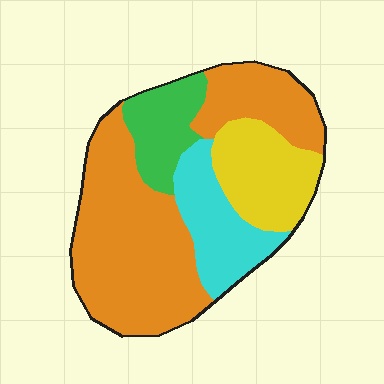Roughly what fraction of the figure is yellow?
Yellow covers about 20% of the figure.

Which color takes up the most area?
Orange, at roughly 55%.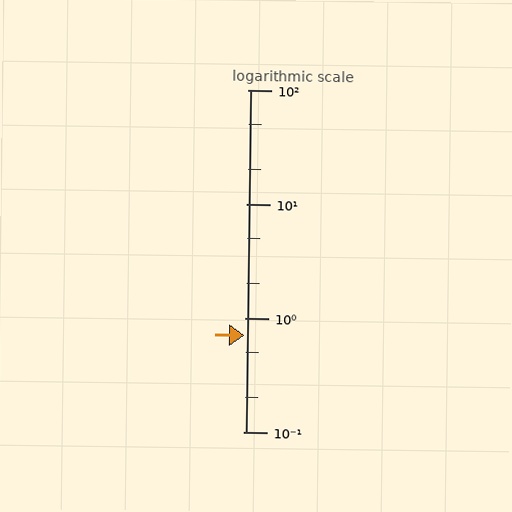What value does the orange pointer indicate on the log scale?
The pointer indicates approximately 0.7.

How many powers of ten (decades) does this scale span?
The scale spans 3 decades, from 0.1 to 100.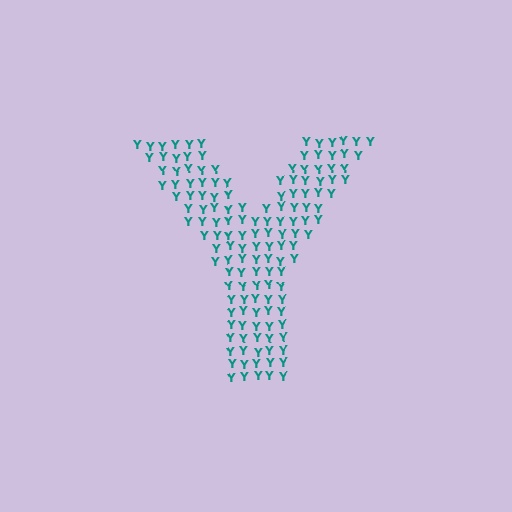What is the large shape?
The large shape is the letter Y.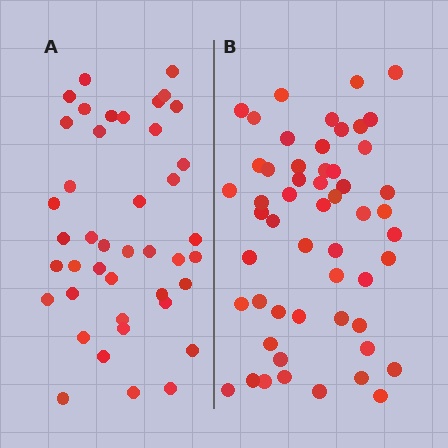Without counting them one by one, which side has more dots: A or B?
Region B (the right region) has more dots.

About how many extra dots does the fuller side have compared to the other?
Region B has roughly 12 or so more dots than region A.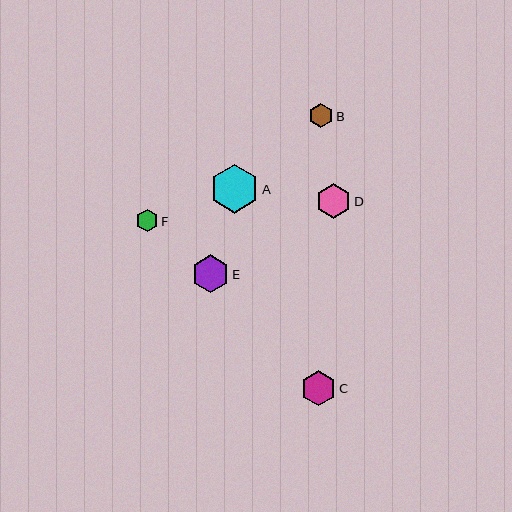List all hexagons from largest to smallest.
From largest to smallest: A, E, C, D, B, F.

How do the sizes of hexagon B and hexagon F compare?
Hexagon B and hexagon F are approximately the same size.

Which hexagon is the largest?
Hexagon A is the largest with a size of approximately 49 pixels.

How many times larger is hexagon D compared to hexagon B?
Hexagon D is approximately 1.4 times the size of hexagon B.